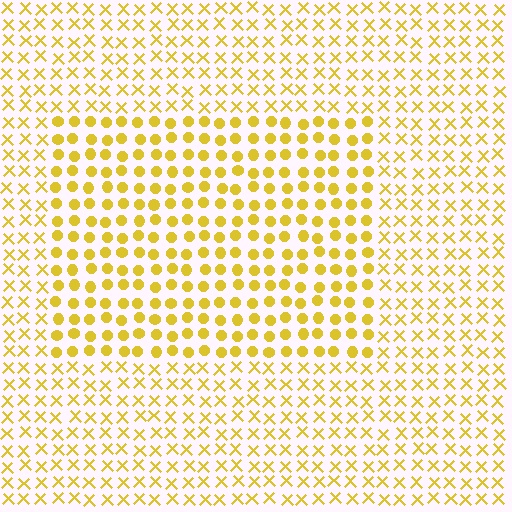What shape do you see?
I see a rectangle.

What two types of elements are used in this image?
The image uses circles inside the rectangle region and X marks outside it.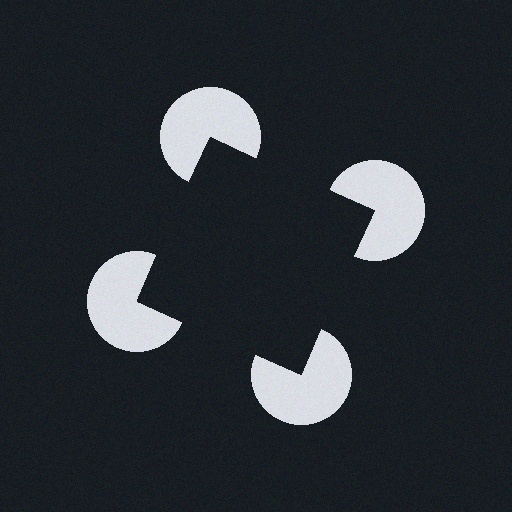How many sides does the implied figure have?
4 sides.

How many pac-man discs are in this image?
There are 4 — one at each vertex of the illusory square.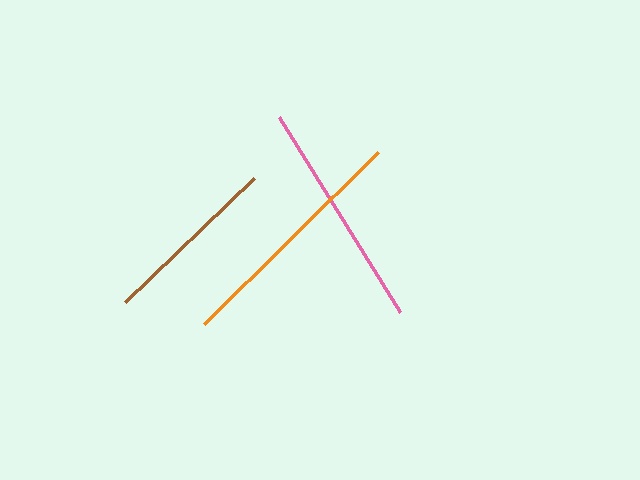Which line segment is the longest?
The orange line is the longest at approximately 244 pixels.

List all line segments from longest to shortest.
From longest to shortest: orange, pink, brown.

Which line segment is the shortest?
The brown line is the shortest at approximately 179 pixels.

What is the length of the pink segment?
The pink segment is approximately 230 pixels long.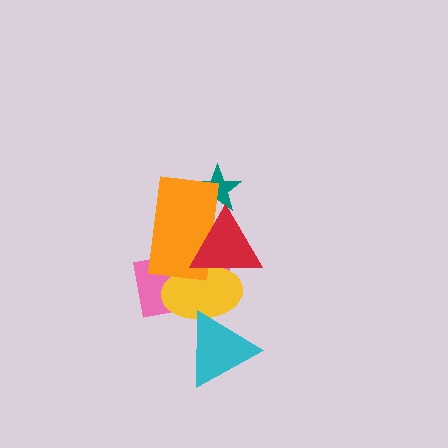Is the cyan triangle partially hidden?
No, no other shape covers it.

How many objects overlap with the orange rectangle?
4 objects overlap with the orange rectangle.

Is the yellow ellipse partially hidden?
Yes, it is partially covered by another shape.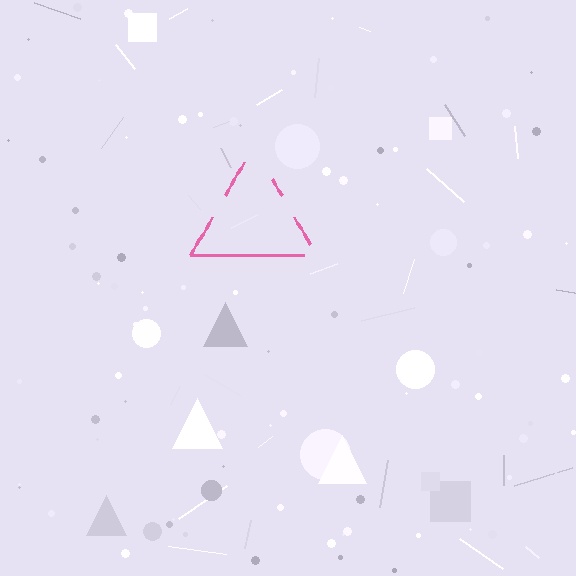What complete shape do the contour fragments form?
The contour fragments form a triangle.